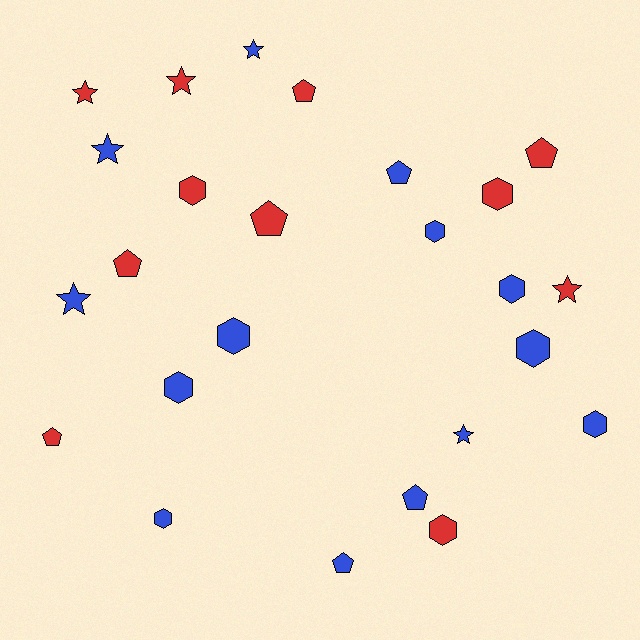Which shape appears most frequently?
Hexagon, with 10 objects.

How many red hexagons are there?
There are 3 red hexagons.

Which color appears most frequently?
Blue, with 14 objects.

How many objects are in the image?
There are 25 objects.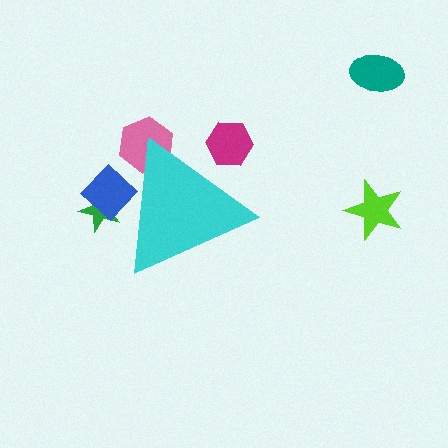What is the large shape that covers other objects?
A cyan triangle.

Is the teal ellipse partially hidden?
No, the teal ellipse is fully visible.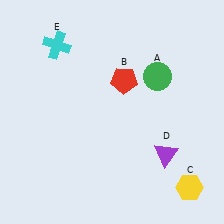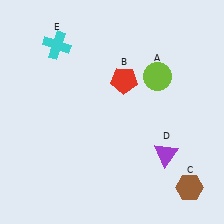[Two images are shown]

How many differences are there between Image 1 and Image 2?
There are 2 differences between the two images.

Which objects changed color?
A changed from green to lime. C changed from yellow to brown.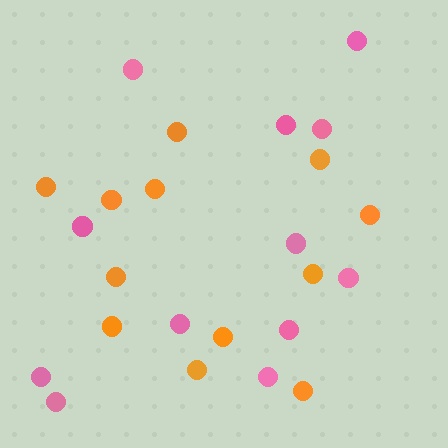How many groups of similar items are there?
There are 2 groups: one group of orange circles (12) and one group of pink circles (12).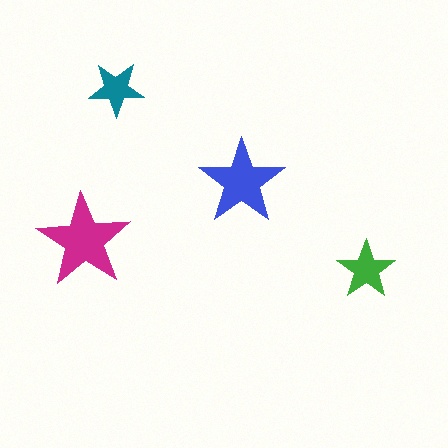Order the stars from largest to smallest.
the magenta one, the blue one, the green one, the teal one.